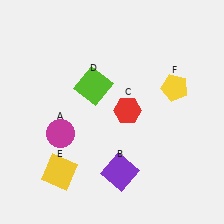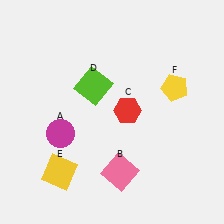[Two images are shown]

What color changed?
The square (B) changed from purple in Image 1 to pink in Image 2.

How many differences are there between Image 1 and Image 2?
There is 1 difference between the two images.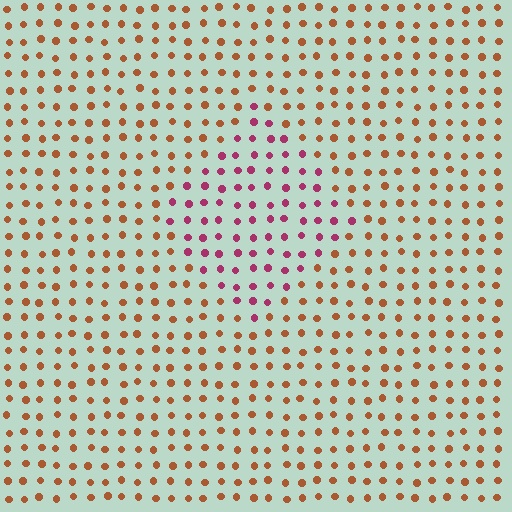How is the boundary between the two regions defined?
The boundary is defined purely by a slight shift in hue (about 49 degrees). Spacing, size, and orientation are identical on both sides.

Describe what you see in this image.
The image is filled with small brown elements in a uniform arrangement. A diamond-shaped region is visible where the elements are tinted to a slightly different hue, forming a subtle color boundary.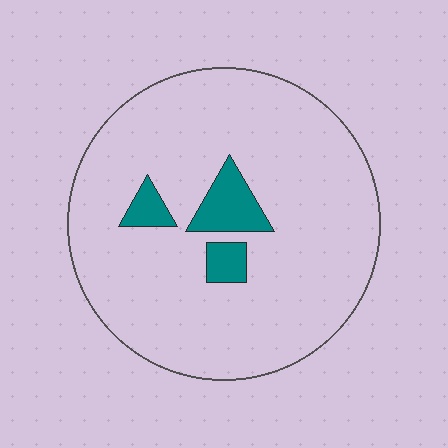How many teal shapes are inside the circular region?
3.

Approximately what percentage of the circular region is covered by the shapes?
Approximately 10%.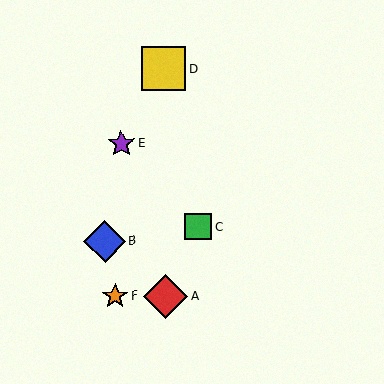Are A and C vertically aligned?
No, A is at x≈166 and C is at x≈199.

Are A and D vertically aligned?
Yes, both are at x≈166.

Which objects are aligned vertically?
Objects A, D are aligned vertically.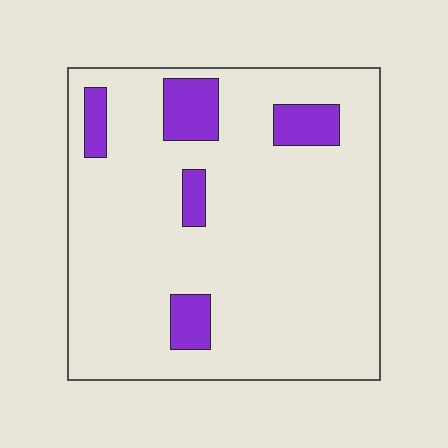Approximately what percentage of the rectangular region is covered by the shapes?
Approximately 10%.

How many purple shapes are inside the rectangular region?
5.